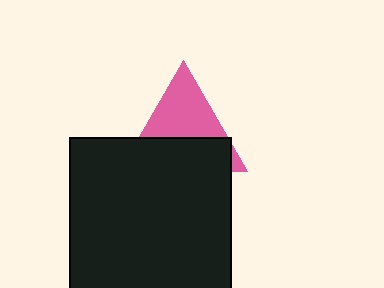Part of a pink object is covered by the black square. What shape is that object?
It is a triangle.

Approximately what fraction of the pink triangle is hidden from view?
Roughly 48% of the pink triangle is hidden behind the black square.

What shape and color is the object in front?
The object in front is a black square.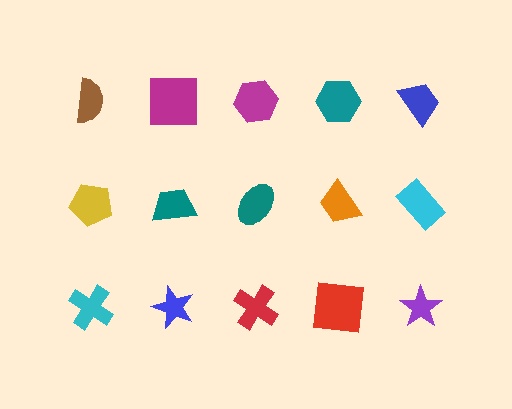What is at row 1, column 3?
A magenta hexagon.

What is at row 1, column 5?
A blue trapezoid.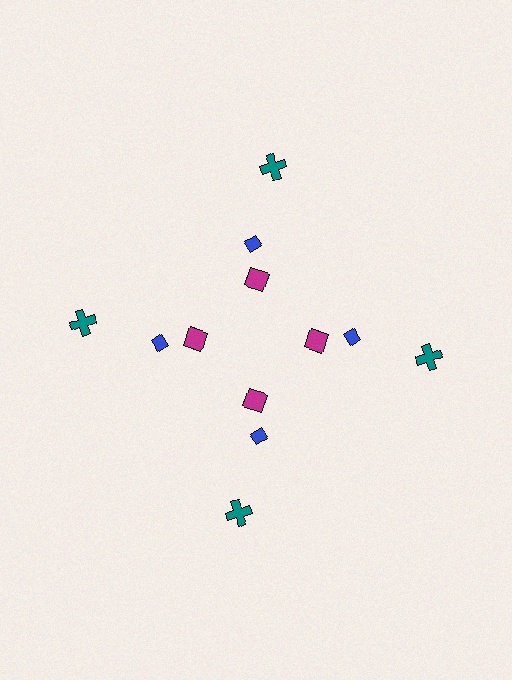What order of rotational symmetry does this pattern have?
This pattern has 4-fold rotational symmetry.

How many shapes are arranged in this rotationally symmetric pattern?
There are 12 shapes, arranged in 4 groups of 3.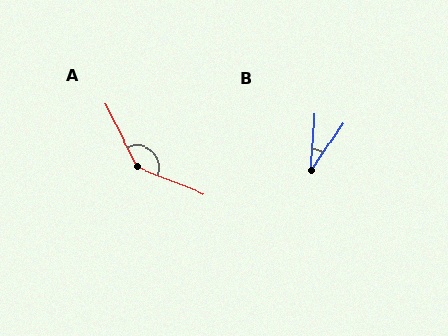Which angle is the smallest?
B, at approximately 31 degrees.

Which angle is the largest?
A, at approximately 138 degrees.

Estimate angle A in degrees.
Approximately 138 degrees.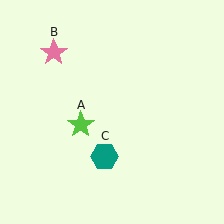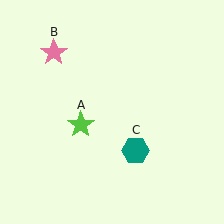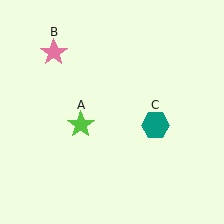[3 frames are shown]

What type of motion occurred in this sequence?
The teal hexagon (object C) rotated counterclockwise around the center of the scene.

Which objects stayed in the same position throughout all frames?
Lime star (object A) and pink star (object B) remained stationary.